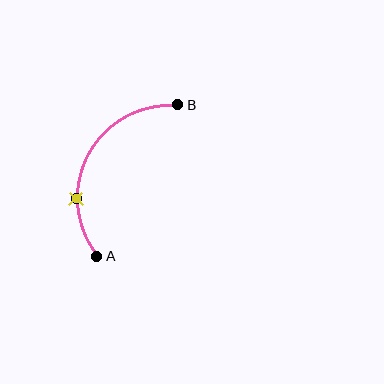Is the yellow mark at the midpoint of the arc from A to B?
No. The yellow mark lies on the arc but is closer to endpoint A. The arc midpoint would be at the point on the curve equidistant along the arc from both A and B.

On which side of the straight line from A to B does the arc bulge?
The arc bulges to the left of the straight line connecting A and B.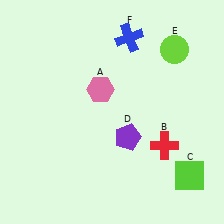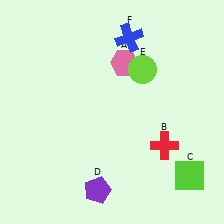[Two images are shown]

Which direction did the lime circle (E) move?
The lime circle (E) moved left.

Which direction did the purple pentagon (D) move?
The purple pentagon (D) moved down.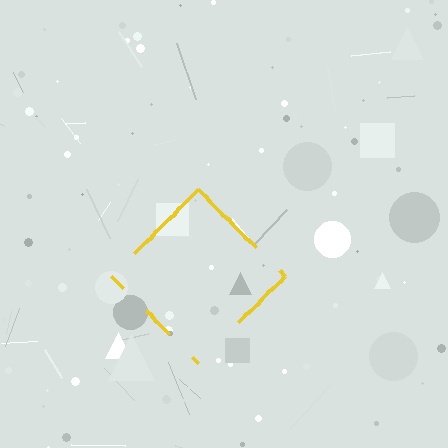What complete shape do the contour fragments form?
The contour fragments form a diamond.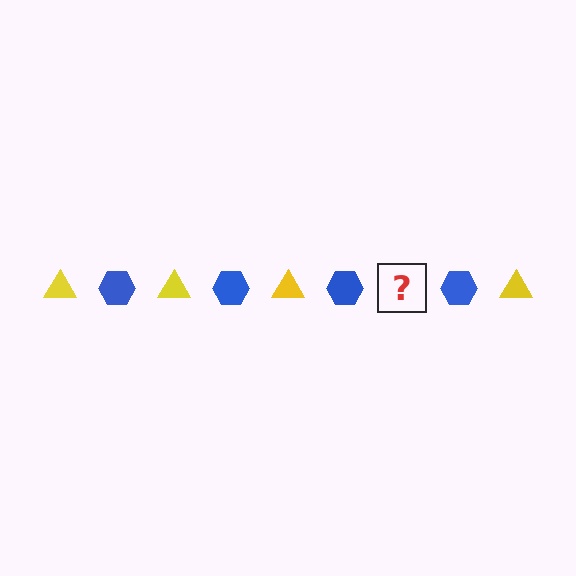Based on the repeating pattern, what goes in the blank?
The blank should be a yellow triangle.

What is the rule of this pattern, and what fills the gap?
The rule is that the pattern alternates between yellow triangle and blue hexagon. The gap should be filled with a yellow triangle.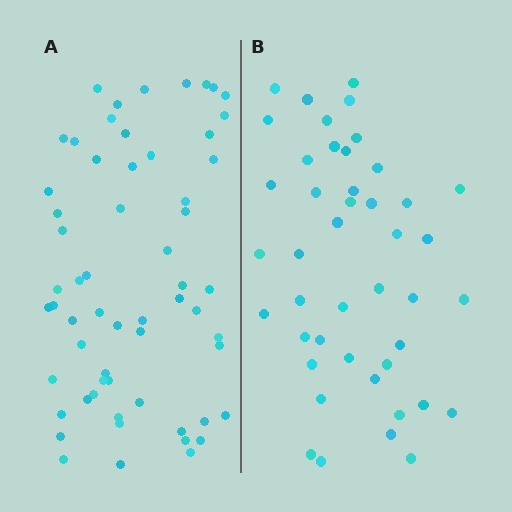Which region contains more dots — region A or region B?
Region A (the left region) has more dots.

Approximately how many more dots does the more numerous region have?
Region A has approximately 15 more dots than region B.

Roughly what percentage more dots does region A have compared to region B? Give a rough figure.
About 35% more.